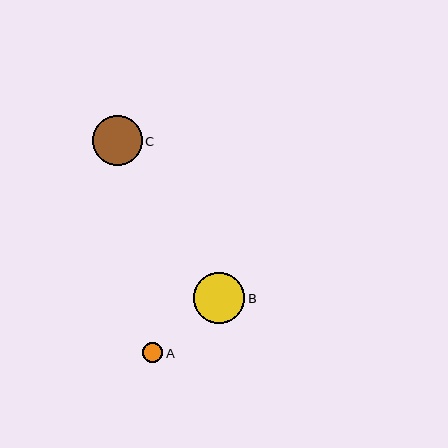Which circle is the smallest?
Circle A is the smallest with a size of approximately 20 pixels.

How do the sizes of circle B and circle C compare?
Circle B and circle C are approximately the same size.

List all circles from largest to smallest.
From largest to smallest: B, C, A.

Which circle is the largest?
Circle B is the largest with a size of approximately 51 pixels.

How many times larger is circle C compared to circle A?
Circle C is approximately 2.5 times the size of circle A.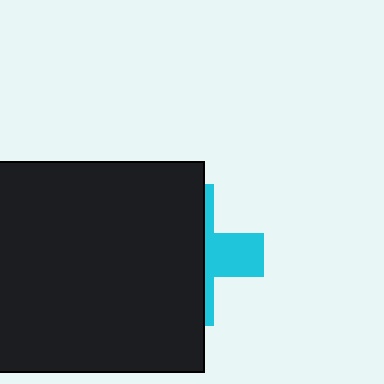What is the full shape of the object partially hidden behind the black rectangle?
The partially hidden object is a cyan cross.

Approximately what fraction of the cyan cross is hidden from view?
Roughly 68% of the cyan cross is hidden behind the black rectangle.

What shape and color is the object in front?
The object in front is a black rectangle.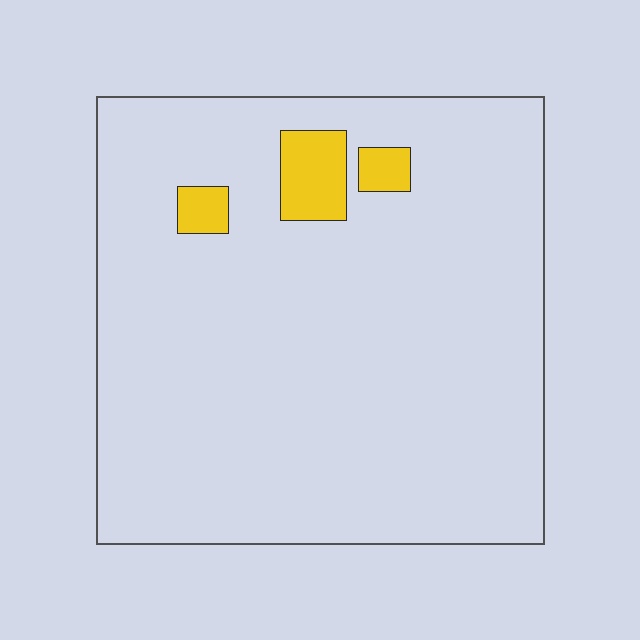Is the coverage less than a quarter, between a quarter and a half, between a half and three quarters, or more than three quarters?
Less than a quarter.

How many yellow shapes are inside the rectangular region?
3.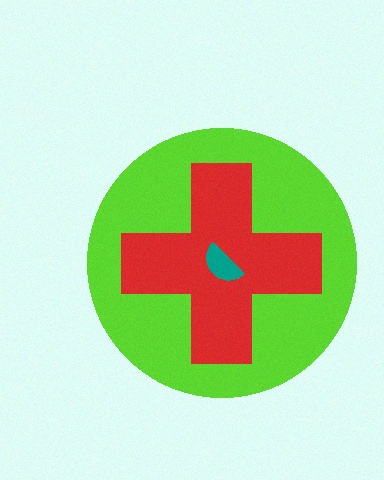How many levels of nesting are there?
3.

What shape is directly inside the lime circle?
The red cross.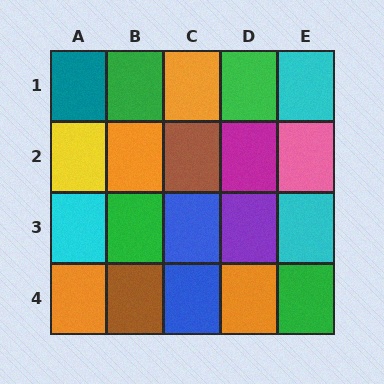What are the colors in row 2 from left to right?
Yellow, orange, brown, magenta, pink.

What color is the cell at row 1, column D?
Green.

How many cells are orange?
4 cells are orange.